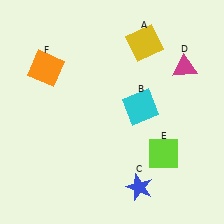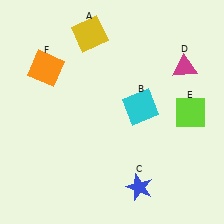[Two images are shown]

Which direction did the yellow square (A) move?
The yellow square (A) moved left.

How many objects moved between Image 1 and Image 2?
2 objects moved between the two images.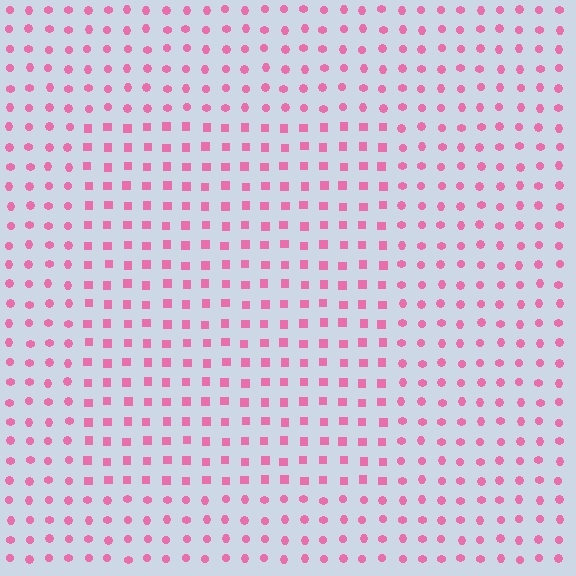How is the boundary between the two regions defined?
The boundary is defined by a change in element shape: squares inside vs. circles outside. All elements share the same color and spacing.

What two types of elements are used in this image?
The image uses squares inside the rectangle region and circles outside it.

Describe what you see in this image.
The image is filled with small pink elements arranged in a uniform grid. A rectangle-shaped region contains squares, while the surrounding area contains circles. The boundary is defined purely by the change in element shape.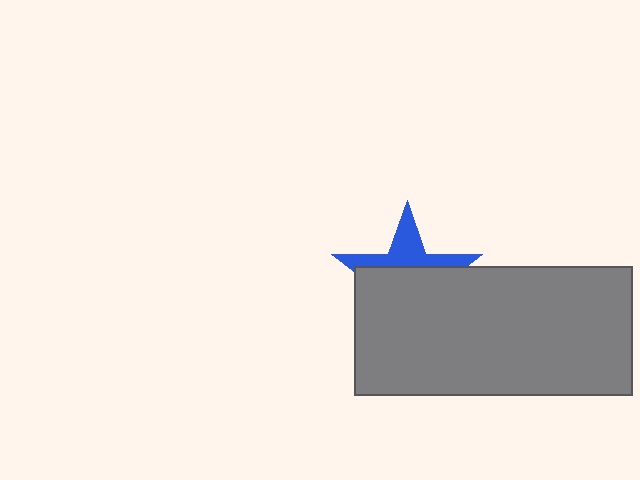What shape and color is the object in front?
The object in front is a gray rectangle.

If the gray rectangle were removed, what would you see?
You would see the complete blue star.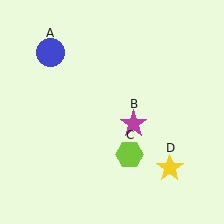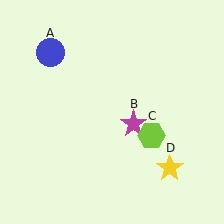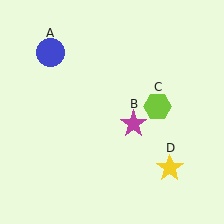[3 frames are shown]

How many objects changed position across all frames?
1 object changed position: lime hexagon (object C).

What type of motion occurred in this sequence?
The lime hexagon (object C) rotated counterclockwise around the center of the scene.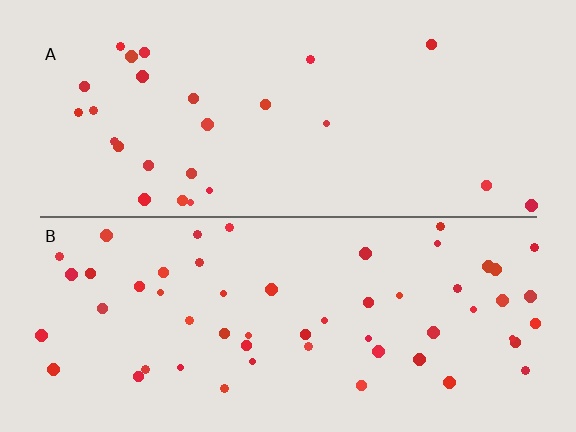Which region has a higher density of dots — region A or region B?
B (the bottom).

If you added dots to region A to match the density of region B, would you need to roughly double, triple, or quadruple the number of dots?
Approximately double.